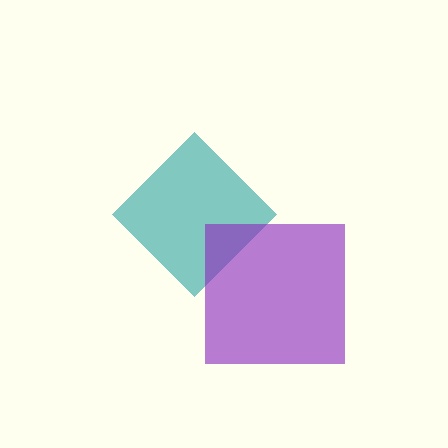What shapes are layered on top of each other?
The layered shapes are: a teal diamond, a purple square.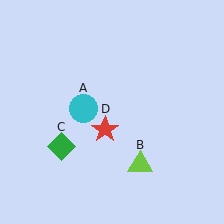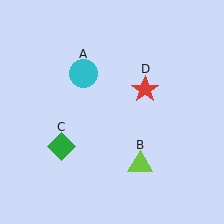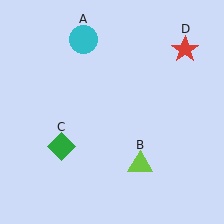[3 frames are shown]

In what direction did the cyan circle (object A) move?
The cyan circle (object A) moved up.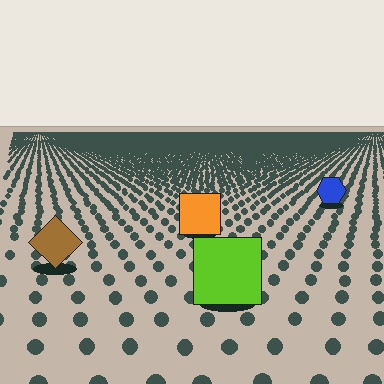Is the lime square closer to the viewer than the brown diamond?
Yes. The lime square is closer — you can tell from the texture gradient: the ground texture is coarser near it.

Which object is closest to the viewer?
The lime square is closest. The texture marks near it are larger and more spread out.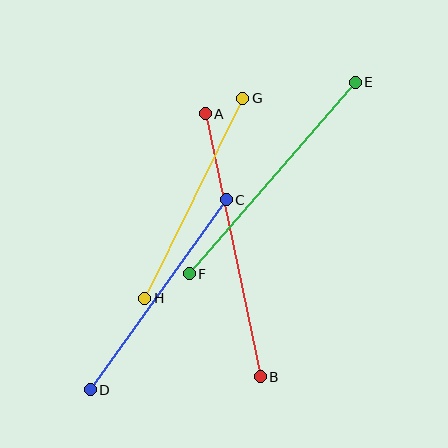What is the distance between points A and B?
The distance is approximately 269 pixels.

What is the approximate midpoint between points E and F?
The midpoint is at approximately (272, 178) pixels.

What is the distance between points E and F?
The distance is approximately 253 pixels.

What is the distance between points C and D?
The distance is approximately 234 pixels.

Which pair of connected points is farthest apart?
Points A and B are farthest apart.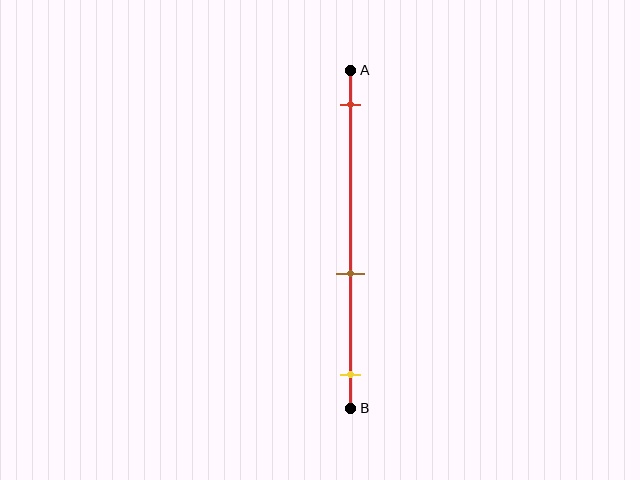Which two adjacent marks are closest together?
The brown and yellow marks are the closest adjacent pair.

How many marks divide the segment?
There are 3 marks dividing the segment.